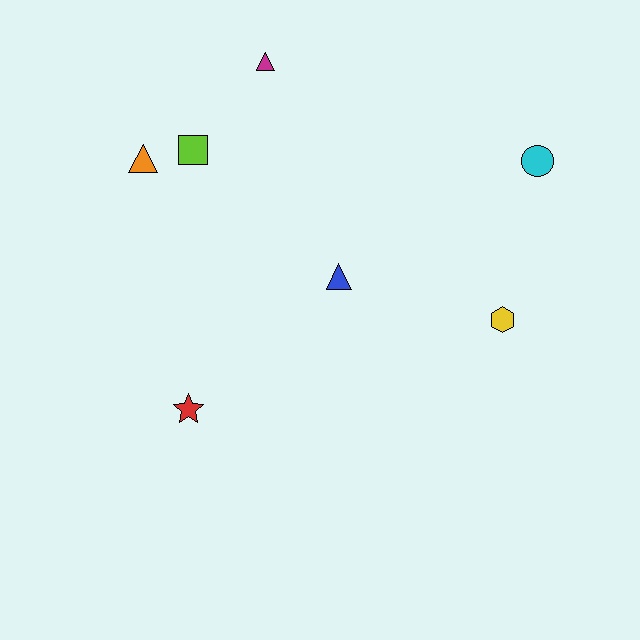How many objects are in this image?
There are 7 objects.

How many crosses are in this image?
There are no crosses.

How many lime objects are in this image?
There is 1 lime object.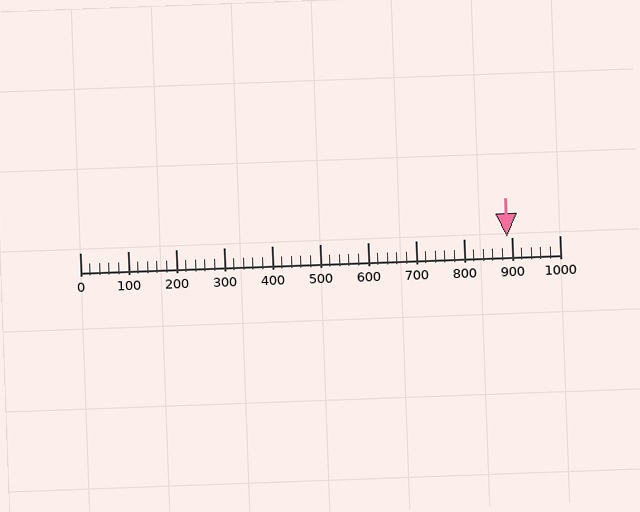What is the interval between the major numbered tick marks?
The major tick marks are spaced 100 units apart.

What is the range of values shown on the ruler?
The ruler shows values from 0 to 1000.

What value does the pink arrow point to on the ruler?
The pink arrow points to approximately 890.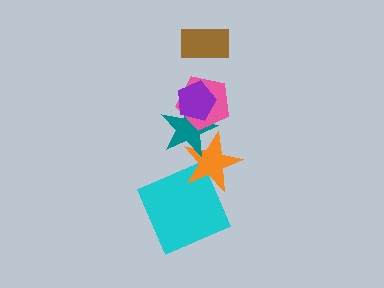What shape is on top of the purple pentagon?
The brown rectangle is on top of the purple pentagon.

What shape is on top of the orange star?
The teal star is on top of the orange star.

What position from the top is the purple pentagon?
The purple pentagon is 2nd from the top.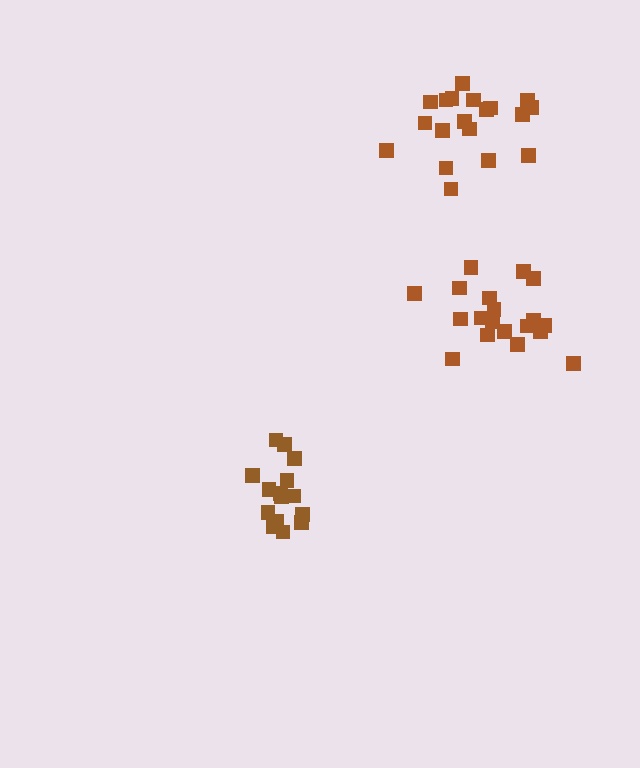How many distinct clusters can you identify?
There are 3 distinct clusters.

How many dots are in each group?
Group 1: 15 dots, Group 2: 19 dots, Group 3: 19 dots (53 total).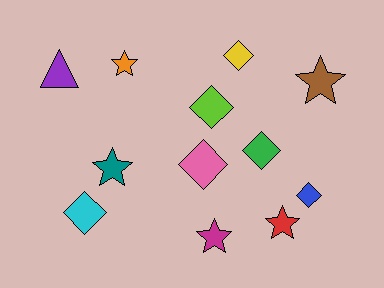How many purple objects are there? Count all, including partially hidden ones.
There is 1 purple object.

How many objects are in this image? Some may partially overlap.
There are 12 objects.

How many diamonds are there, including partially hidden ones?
There are 6 diamonds.